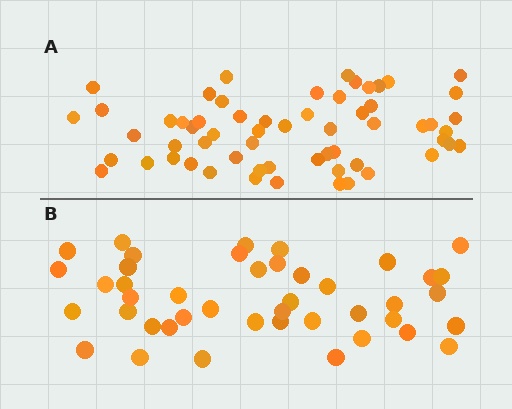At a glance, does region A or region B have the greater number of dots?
Region A (the top region) has more dots.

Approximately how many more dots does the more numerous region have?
Region A has approximately 15 more dots than region B.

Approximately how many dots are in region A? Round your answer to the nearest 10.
About 60 dots.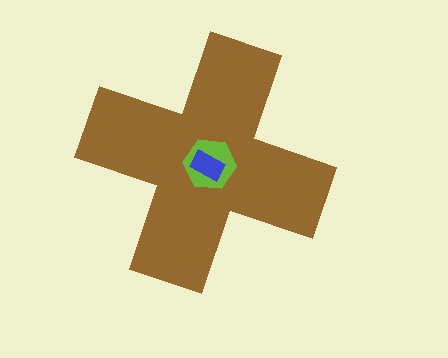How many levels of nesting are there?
3.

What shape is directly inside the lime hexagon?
The blue rectangle.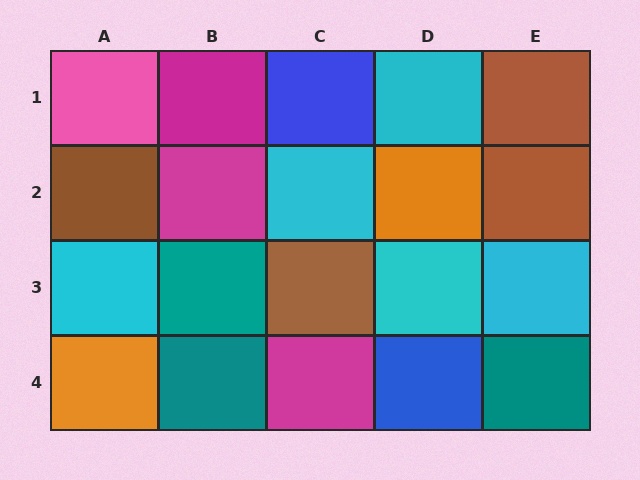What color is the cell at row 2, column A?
Brown.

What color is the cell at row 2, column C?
Cyan.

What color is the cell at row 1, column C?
Blue.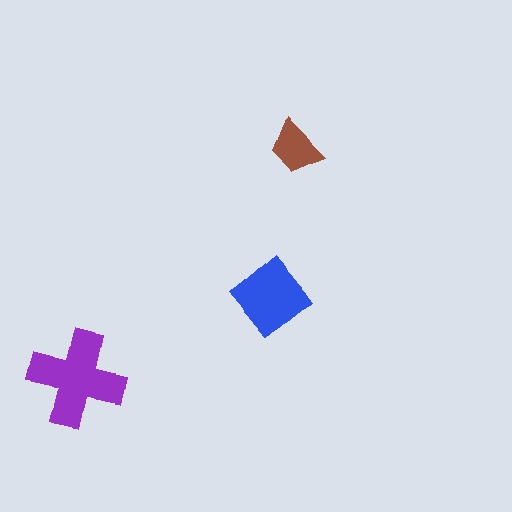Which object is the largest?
The purple cross.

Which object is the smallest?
The brown trapezoid.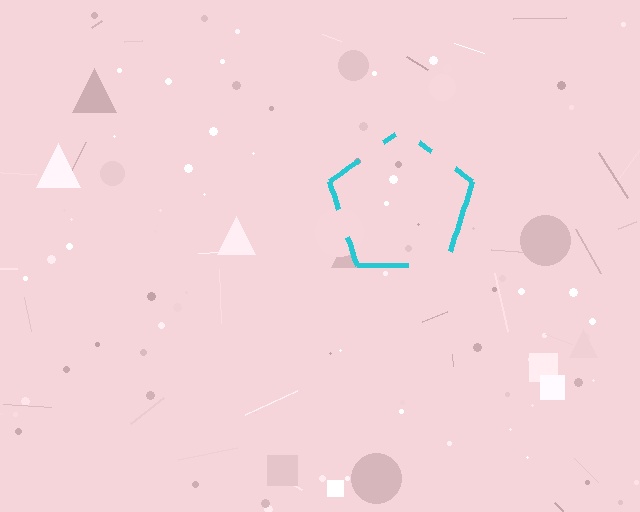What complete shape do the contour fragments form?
The contour fragments form a pentagon.